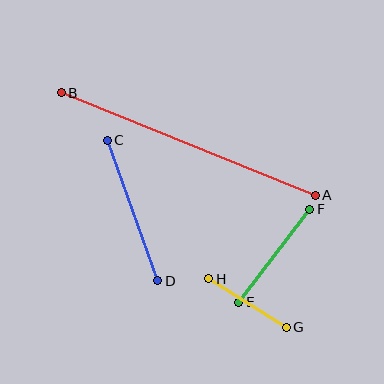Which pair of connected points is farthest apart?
Points A and B are farthest apart.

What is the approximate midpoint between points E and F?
The midpoint is at approximately (274, 256) pixels.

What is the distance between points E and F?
The distance is approximately 117 pixels.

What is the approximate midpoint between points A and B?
The midpoint is at approximately (188, 144) pixels.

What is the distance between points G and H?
The distance is approximately 91 pixels.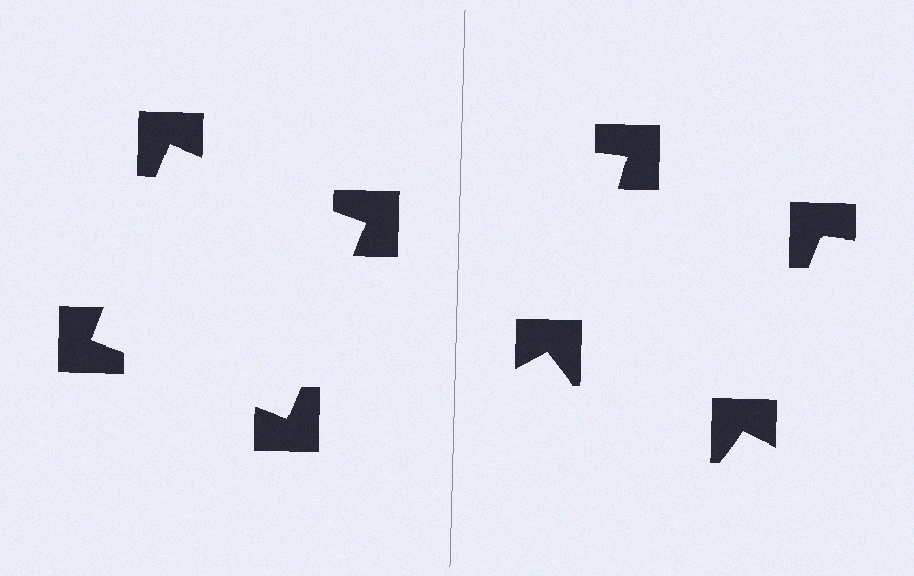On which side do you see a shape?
An illusory square appears on the left side. On the right side the wedge cuts are rotated, so no coherent shape forms.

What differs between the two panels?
The notched squares are positioned identically on both sides; only the wedge orientations differ. On the left they align to a square; on the right they are misaligned.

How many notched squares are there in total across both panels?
8 — 4 on each side.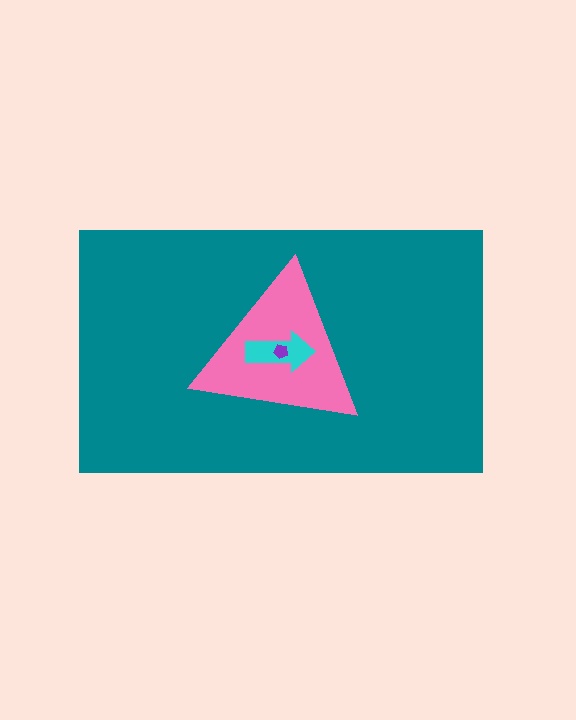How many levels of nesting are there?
4.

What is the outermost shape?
The teal rectangle.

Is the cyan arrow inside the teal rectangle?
Yes.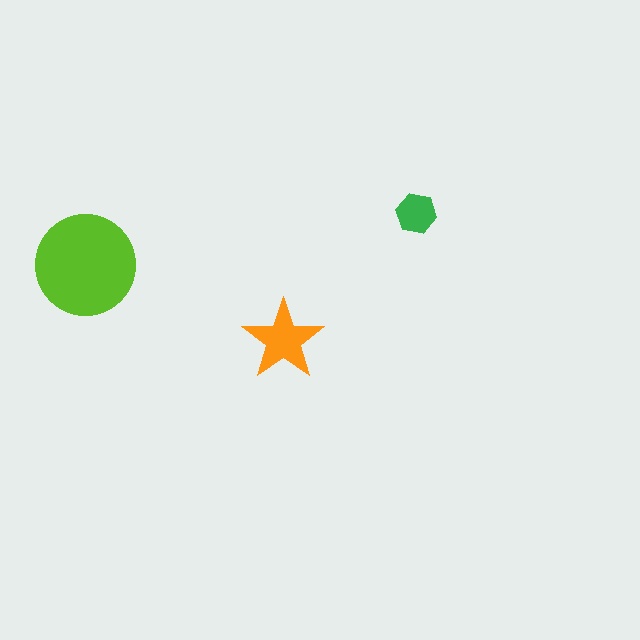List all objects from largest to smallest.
The lime circle, the orange star, the green hexagon.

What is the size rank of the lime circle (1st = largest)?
1st.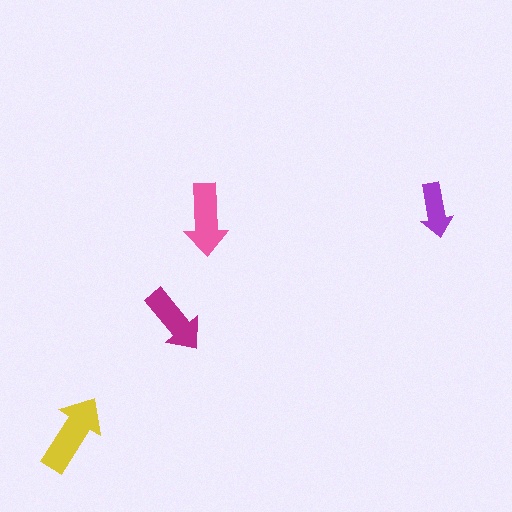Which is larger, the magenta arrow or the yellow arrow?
The yellow one.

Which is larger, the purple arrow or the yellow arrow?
The yellow one.